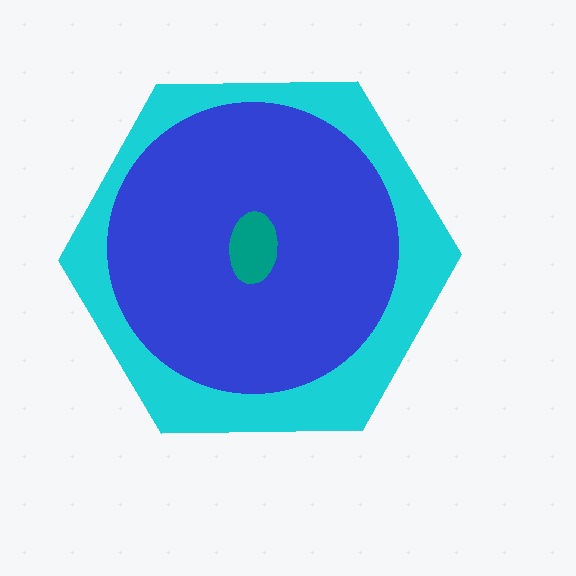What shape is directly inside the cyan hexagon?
The blue circle.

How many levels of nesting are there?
3.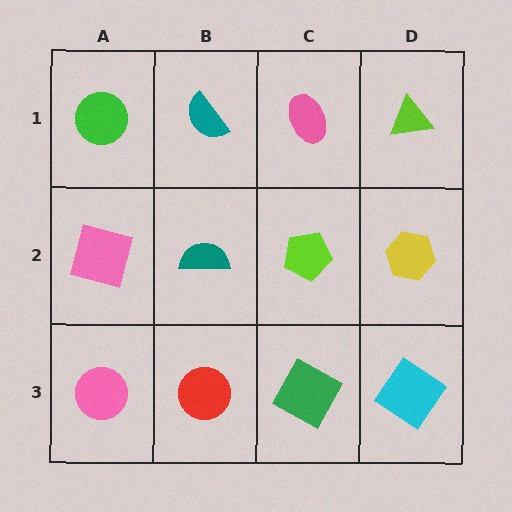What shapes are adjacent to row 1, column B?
A teal semicircle (row 2, column B), a green circle (row 1, column A), a pink ellipse (row 1, column C).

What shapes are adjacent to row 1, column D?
A yellow hexagon (row 2, column D), a pink ellipse (row 1, column C).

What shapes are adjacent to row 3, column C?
A lime pentagon (row 2, column C), a red circle (row 3, column B), a cyan diamond (row 3, column D).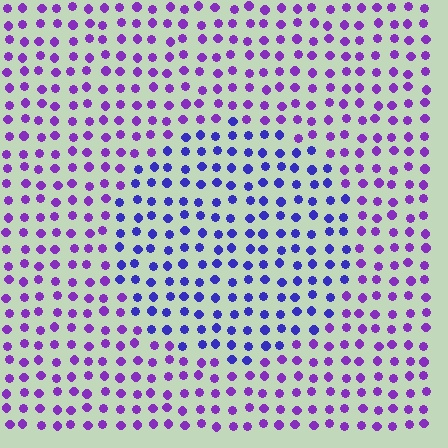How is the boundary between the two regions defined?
The boundary is defined purely by a slight shift in hue (about 34 degrees). Spacing, size, and orientation are identical on both sides.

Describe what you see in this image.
The image is filled with small purple elements in a uniform arrangement. A circle-shaped region is visible where the elements are tinted to a slightly different hue, forming a subtle color boundary.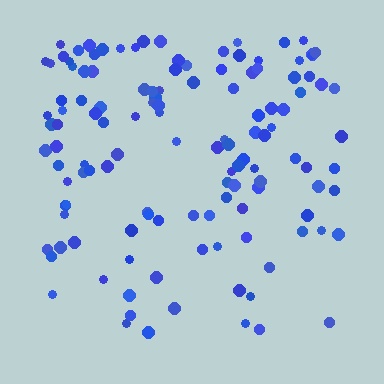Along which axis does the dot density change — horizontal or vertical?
Vertical.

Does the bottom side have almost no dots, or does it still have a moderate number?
Still a moderate number, just noticeably fewer than the top.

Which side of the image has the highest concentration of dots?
The top.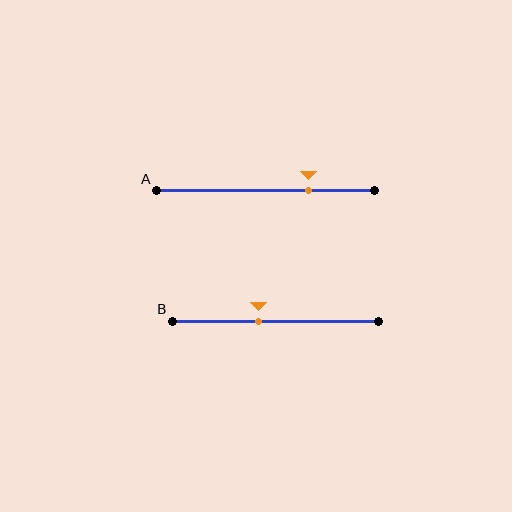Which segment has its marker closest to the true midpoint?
Segment B has its marker closest to the true midpoint.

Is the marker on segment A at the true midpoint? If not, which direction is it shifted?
No, the marker on segment A is shifted to the right by about 20% of the segment length.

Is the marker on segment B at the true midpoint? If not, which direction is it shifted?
No, the marker on segment B is shifted to the left by about 8% of the segment length.